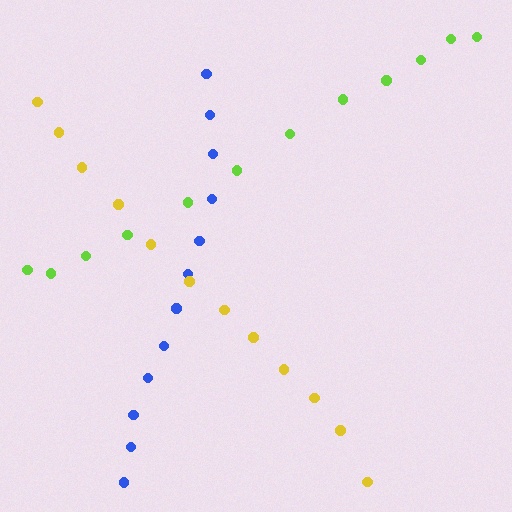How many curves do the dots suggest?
There are 3 distinct paths.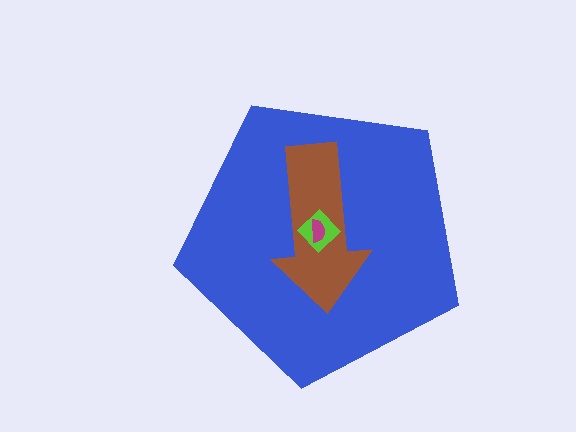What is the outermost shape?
The blue pentagon.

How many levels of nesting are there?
4.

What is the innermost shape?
The magenta semicircle.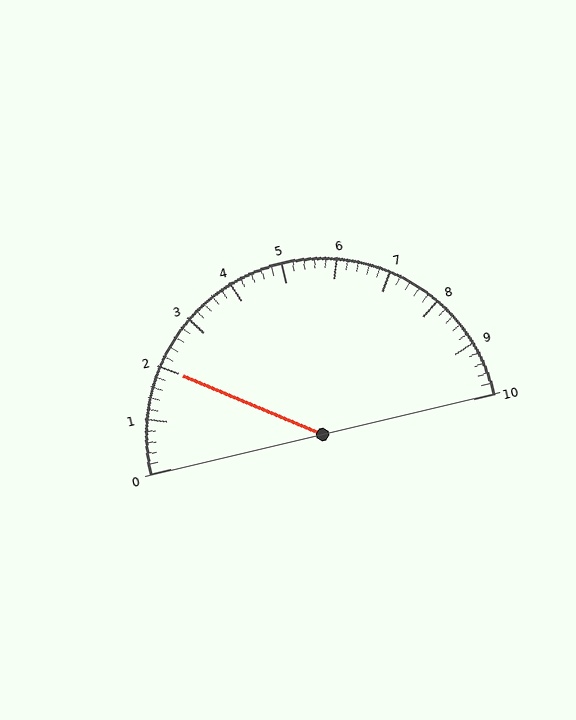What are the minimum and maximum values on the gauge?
The gauge ranges from 0 to 10.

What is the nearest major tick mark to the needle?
The nearest major tick mark is 2.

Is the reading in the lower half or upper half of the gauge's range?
The reading is in the lower half of the range (0 to 10).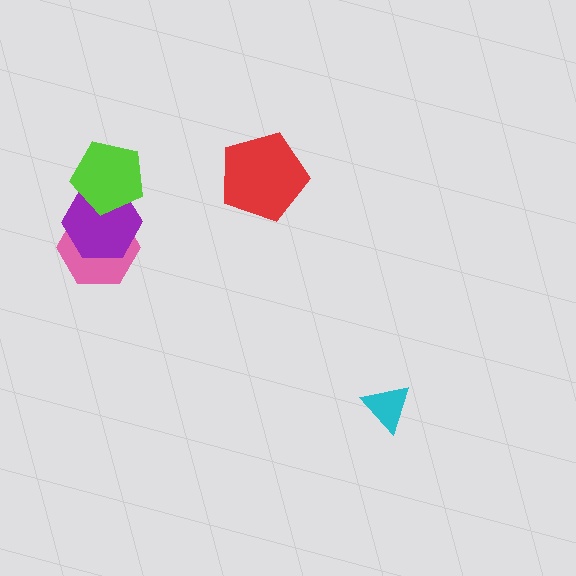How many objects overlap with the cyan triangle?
0 objects overlap with the cyan triangle.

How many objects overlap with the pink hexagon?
2 objects overlap with the pink hexagon.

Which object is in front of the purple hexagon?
The lime pentagon is in front of the purple hexagon.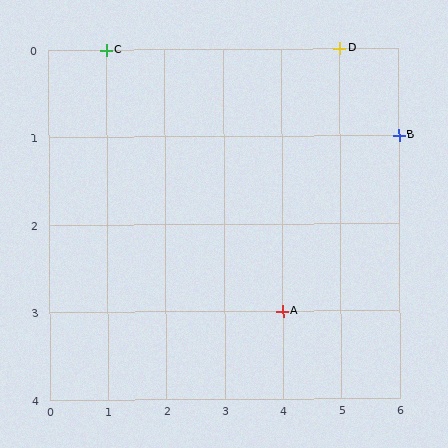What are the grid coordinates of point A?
Point A is at grid coordinates (4, 3).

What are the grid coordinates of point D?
Point D is at grid coordinates (5, 0).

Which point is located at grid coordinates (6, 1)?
Point B is at (6, 1).